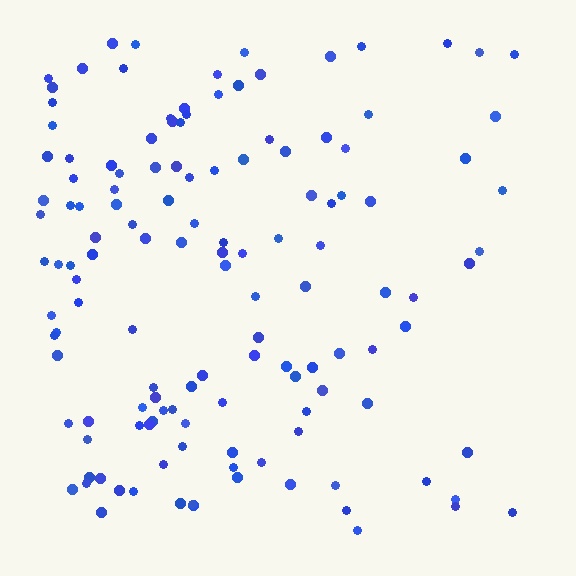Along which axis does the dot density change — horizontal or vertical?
Horizontal.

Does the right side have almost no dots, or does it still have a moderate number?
Still a moderate number, just noticeably fewer than the left.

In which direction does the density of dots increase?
From right to left, with the left side densest.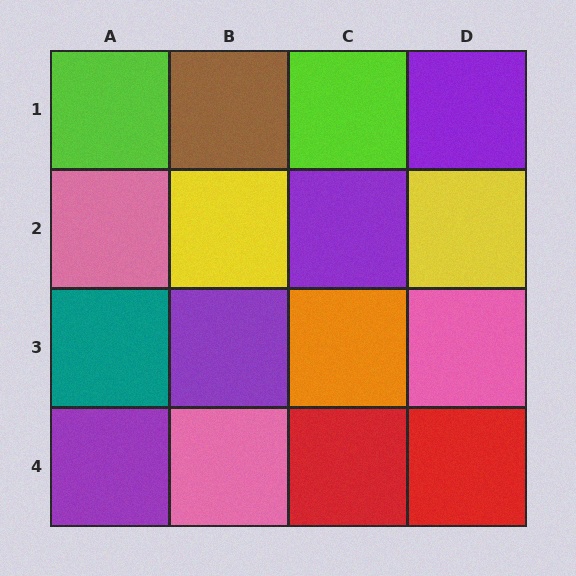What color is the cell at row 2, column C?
Purple.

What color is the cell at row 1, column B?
Brown.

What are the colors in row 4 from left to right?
Purple, pink, red, red.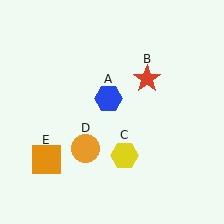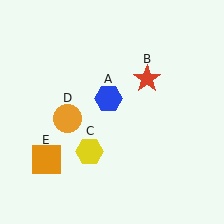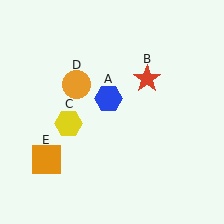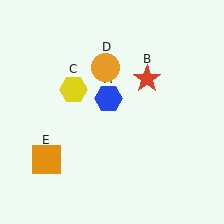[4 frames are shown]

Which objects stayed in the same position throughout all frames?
Blue hexagon (object A) and red star (object B) and orange square (object E) remained stationary.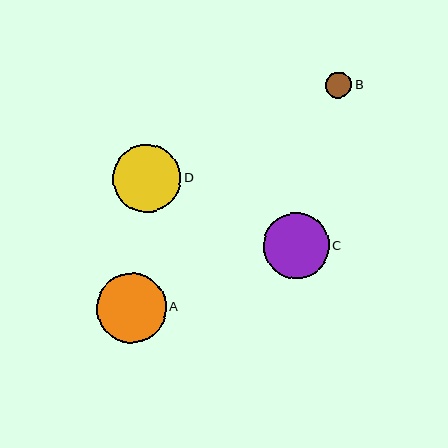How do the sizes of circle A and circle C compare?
Circle A and circle C are approximately the same size.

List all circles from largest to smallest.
From largest to smallest: A, D, C, B.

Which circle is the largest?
Circle A is the largest with a size of approximately 70 pixels.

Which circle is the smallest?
Circle B is the smallest with a size of approximately 26 pixels.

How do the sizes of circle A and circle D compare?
Circle A and circle D are approximately the same size.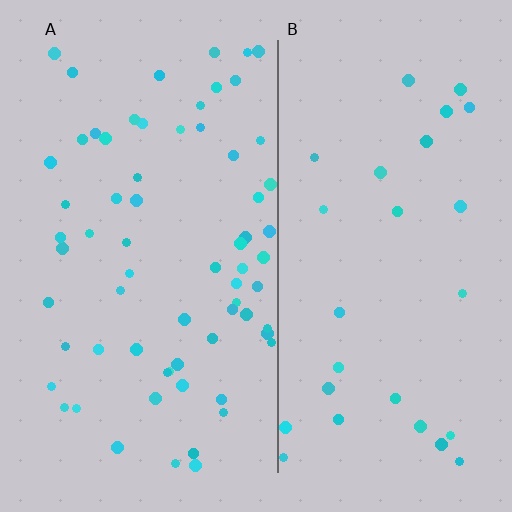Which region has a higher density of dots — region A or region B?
A (the left).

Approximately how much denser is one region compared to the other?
Approximately 2.4× — region A over region B.